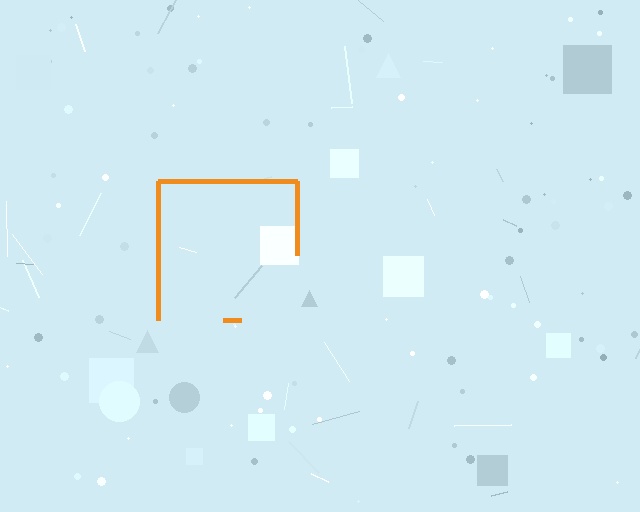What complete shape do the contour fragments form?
The contour fragments form a square.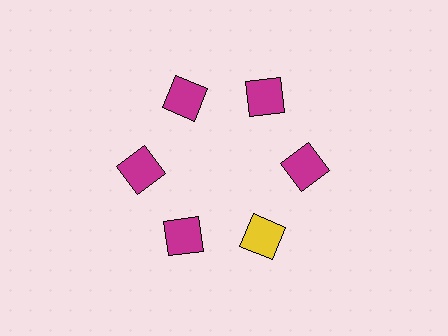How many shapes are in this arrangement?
There are 6 shapes arranged in a ring pattern.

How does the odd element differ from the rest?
It has a different color: yellow instead of magenta.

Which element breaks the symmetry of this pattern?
The yellow square at roughly the 5 o'clock position breaks the symmetry. All other shapes are magenta squares.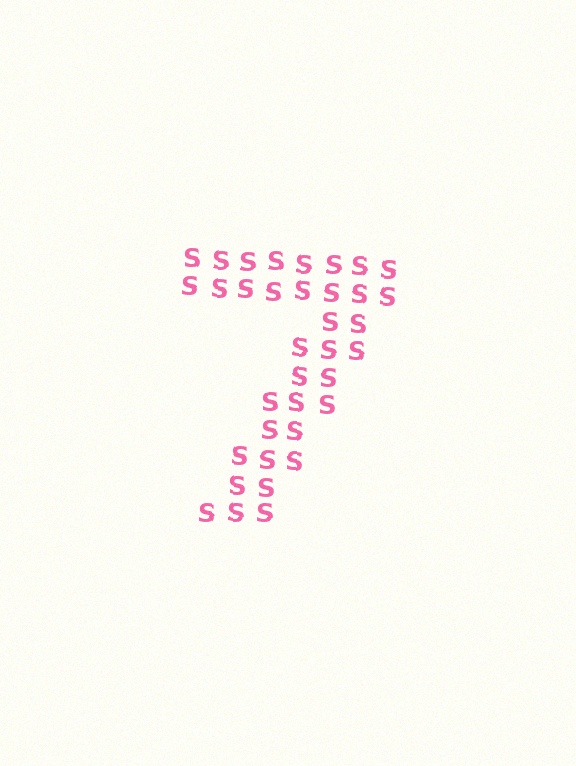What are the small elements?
The small elements are letter S's.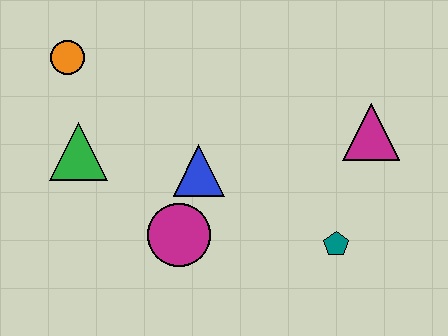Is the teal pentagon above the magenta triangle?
No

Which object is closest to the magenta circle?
The blue triangle is closest to the magenta circle.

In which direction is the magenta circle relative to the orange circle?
The magenta circle is below the orange circle.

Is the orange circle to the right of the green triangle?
No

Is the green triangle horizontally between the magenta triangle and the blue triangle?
No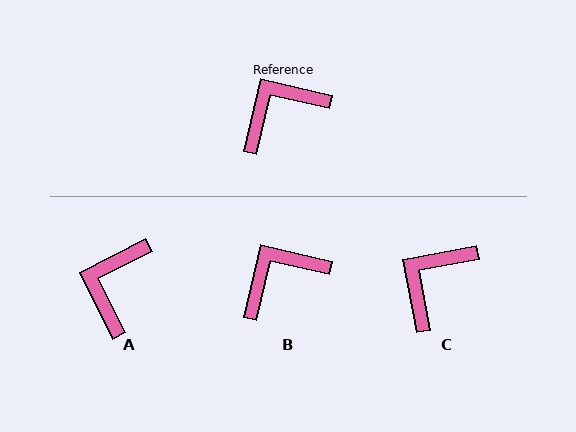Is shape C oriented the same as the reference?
No, it is off by about 24 degrees.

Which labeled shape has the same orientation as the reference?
B.